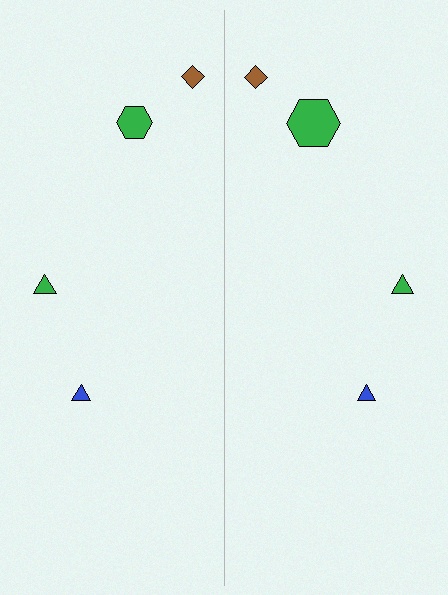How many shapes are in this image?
There are 8 shapes in this image.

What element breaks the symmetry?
The green hexagon on the right side has a different size than its mirror counterpart.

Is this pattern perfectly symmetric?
No, the pattern is not perfectly symmetric. The green hexagon on the right side has a different size than its mirror counterpart.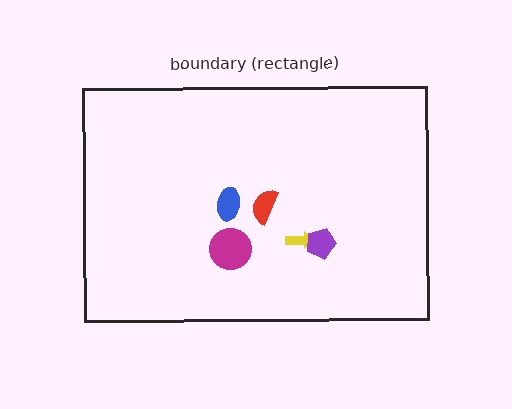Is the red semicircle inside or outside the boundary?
Inside.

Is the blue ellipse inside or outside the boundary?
Inside.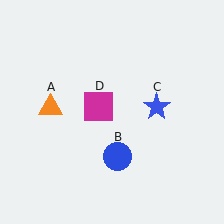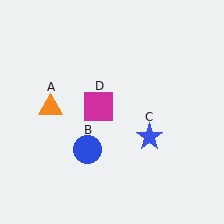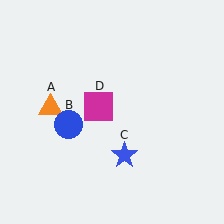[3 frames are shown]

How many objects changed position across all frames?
2 objects changed position: blue circle (object B), blue star (object C).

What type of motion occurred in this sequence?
The blue circle (object B), blue star (object C) rotated clockwise around the center of the scene.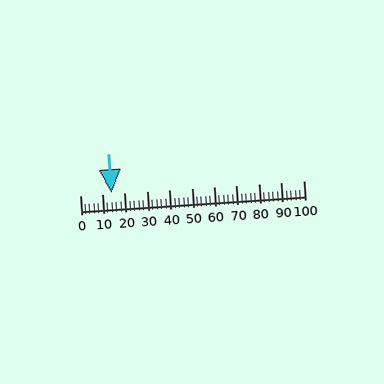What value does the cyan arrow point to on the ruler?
The cyan arrow points to approximately 14.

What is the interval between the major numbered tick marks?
The major tick marks are spaced 10 units apart.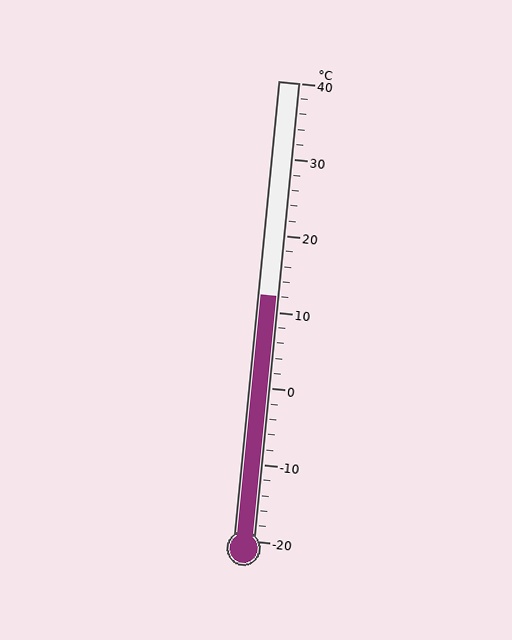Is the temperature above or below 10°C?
The temperature is above 10°C.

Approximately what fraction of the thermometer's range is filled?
The thermometer is filled to approximately 55% of its range.